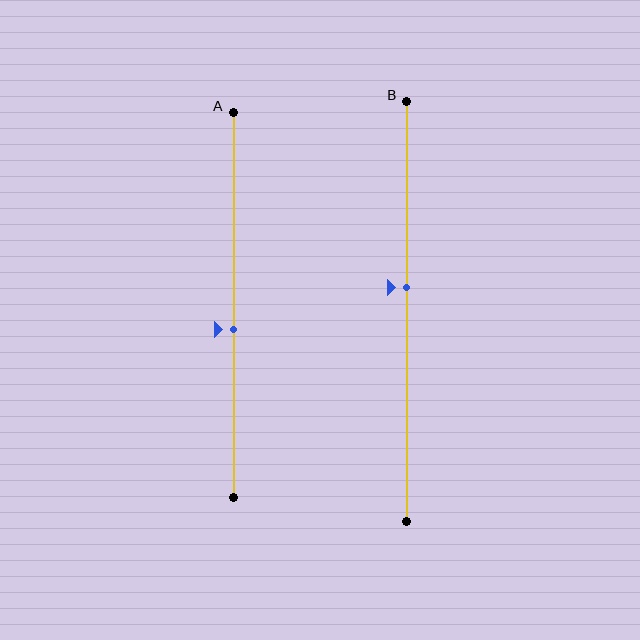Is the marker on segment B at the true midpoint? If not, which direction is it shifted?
No, the marker on segment B is shifted upward by about 6% of the segment length.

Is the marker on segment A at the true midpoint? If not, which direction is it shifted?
No, the marker on segment A is shifted downward by about 6% of the segment length.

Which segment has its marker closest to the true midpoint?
Segment B has its marker closest to the true midpoint.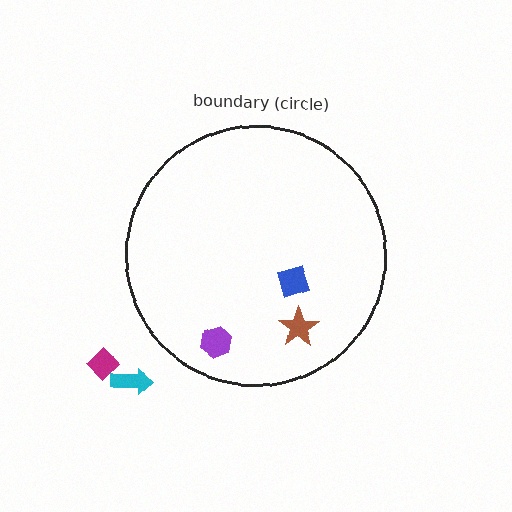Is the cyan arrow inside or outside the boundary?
Outside.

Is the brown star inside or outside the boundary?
Inside.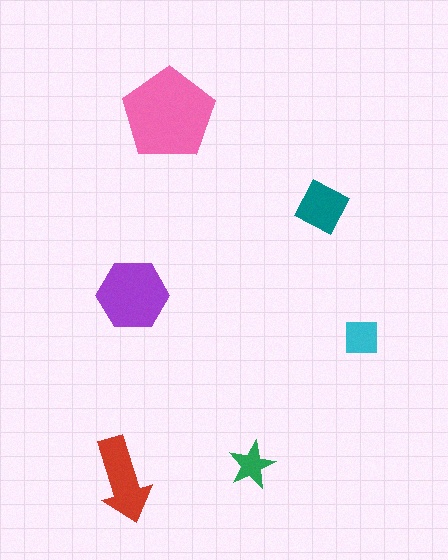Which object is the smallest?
The green star.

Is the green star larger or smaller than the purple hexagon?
Smaller.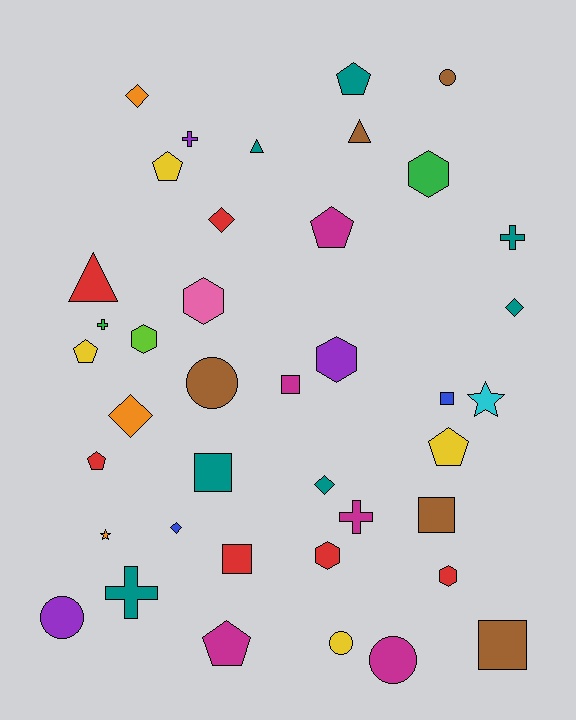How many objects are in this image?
There are 40 objects.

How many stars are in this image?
There are 2 stars.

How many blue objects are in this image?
There are 2 blue objects.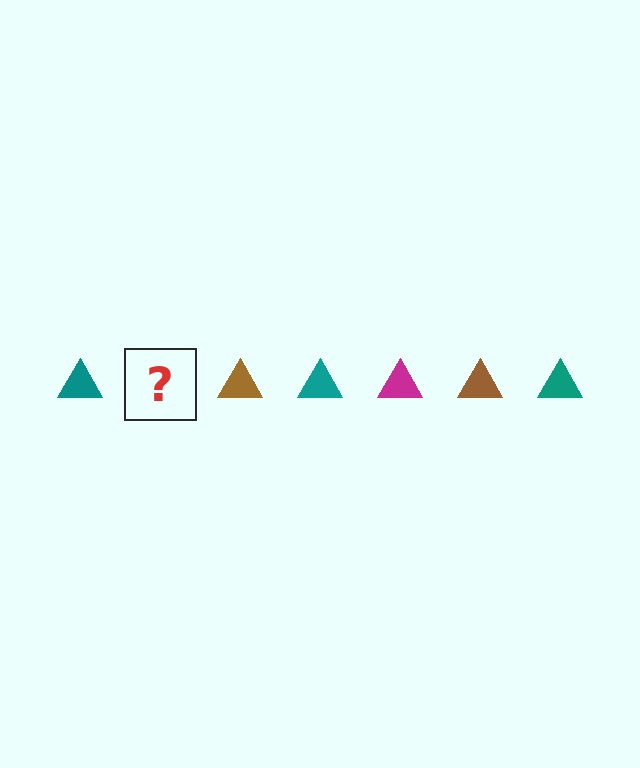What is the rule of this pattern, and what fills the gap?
The rule is that the pattern cycles through teal, magenta, brown triangles. The gap should be filled with a magenta triangle.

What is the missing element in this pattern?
The missing element is a magenta triangle.